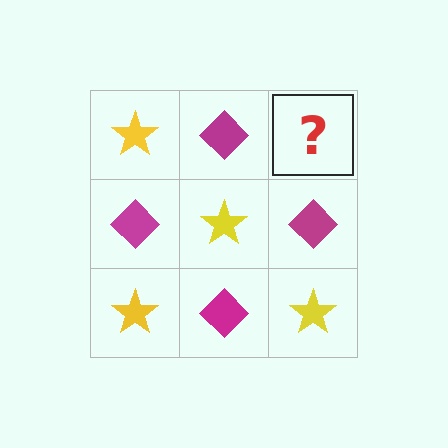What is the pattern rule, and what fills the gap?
The rule is that it alternates yellow star and magenta diamond in a checkerboard pattern. The gap should be filled with a yellow star.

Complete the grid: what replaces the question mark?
The question mark should be replaced with a yellow star.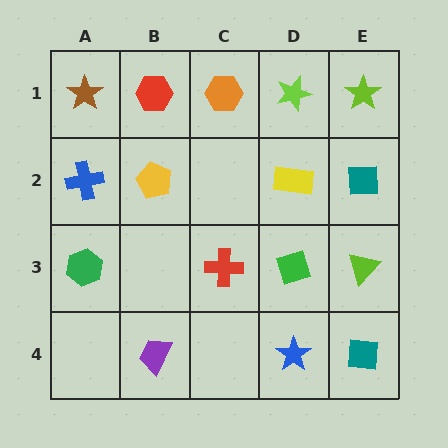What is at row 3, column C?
A red cross.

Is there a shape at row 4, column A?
No, that cell is empty.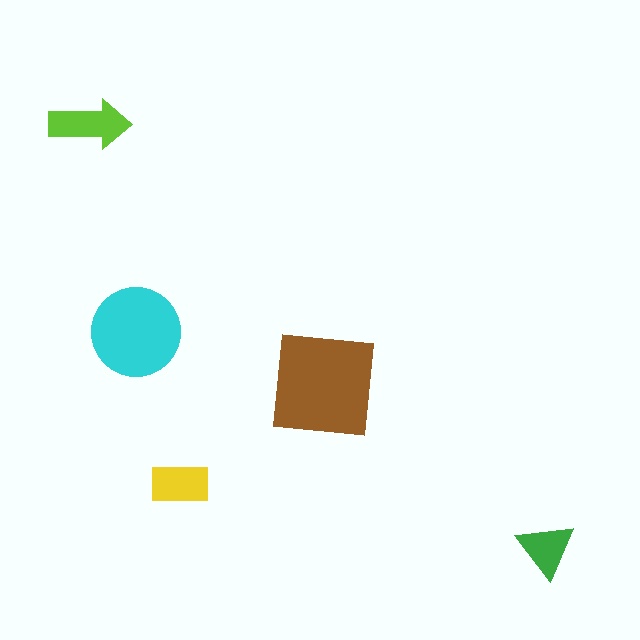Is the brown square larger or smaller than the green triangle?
Larger.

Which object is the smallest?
The green triangle.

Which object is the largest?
The brown square.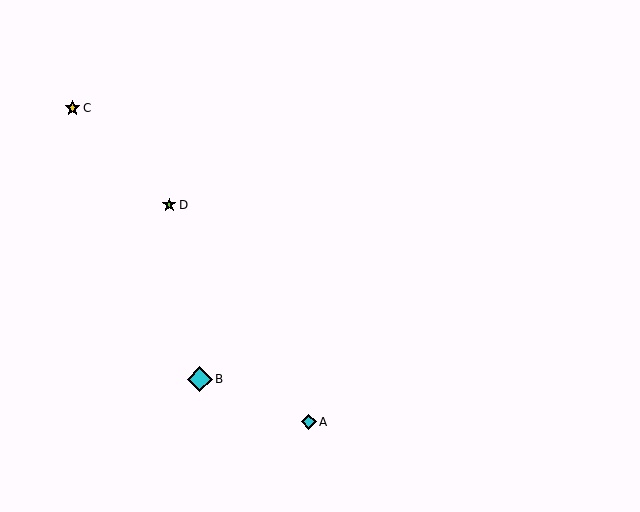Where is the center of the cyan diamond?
The center of the cyan diamond is at (200, 379).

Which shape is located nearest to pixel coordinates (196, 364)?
The cyan diamond (labeled B) at (200, 379) is nearest to that location.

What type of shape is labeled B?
Shape B is a cyan diamond.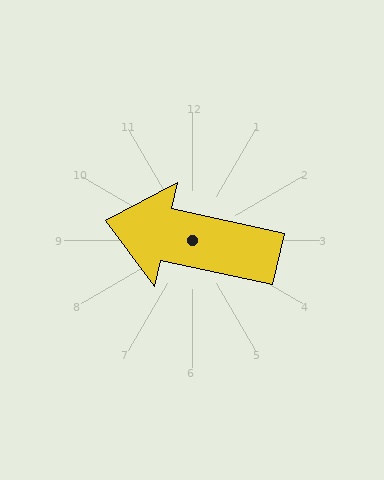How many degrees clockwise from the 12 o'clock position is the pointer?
Approximately 282 degrees.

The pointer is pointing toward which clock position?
Roughly 9 o'clock.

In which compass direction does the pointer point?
West.